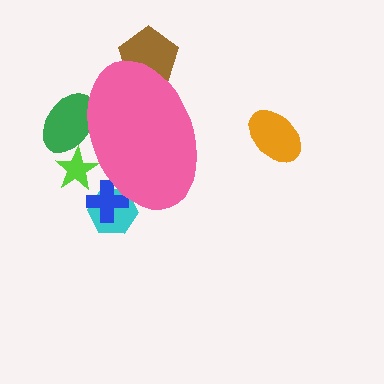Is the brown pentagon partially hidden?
Yes, the brown pentagon is partially hidden behind the pink ellipse.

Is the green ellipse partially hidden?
Yes, the green ellipse is partially hidden behind the pink ellipse.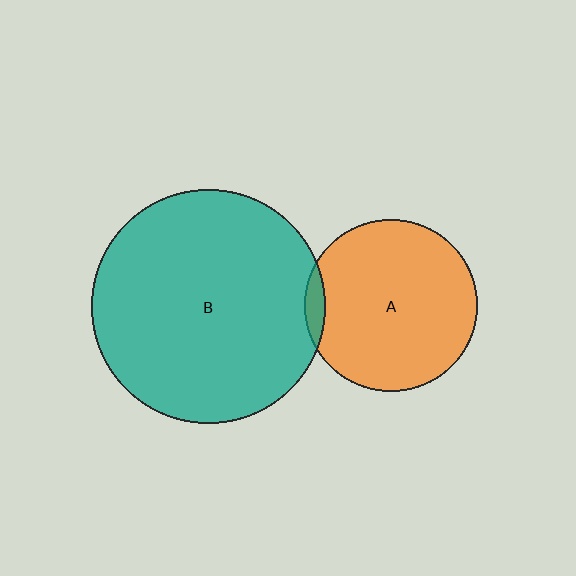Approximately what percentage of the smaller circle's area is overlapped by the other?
Approximately 5%.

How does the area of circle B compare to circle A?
Approximately 1.8 times.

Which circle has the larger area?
Circle B (teal).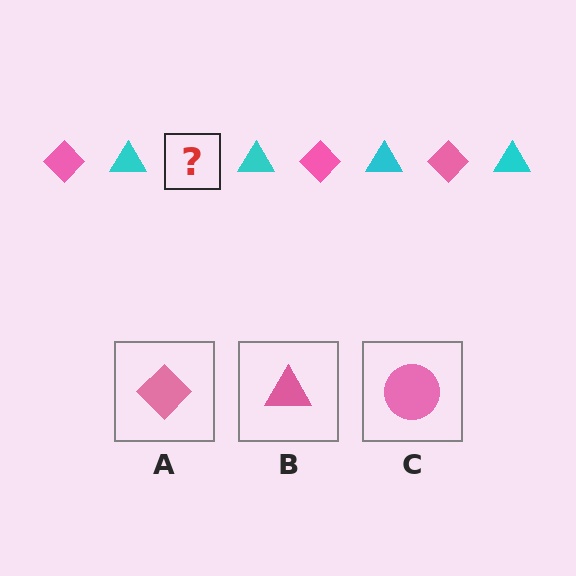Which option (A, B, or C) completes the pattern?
A.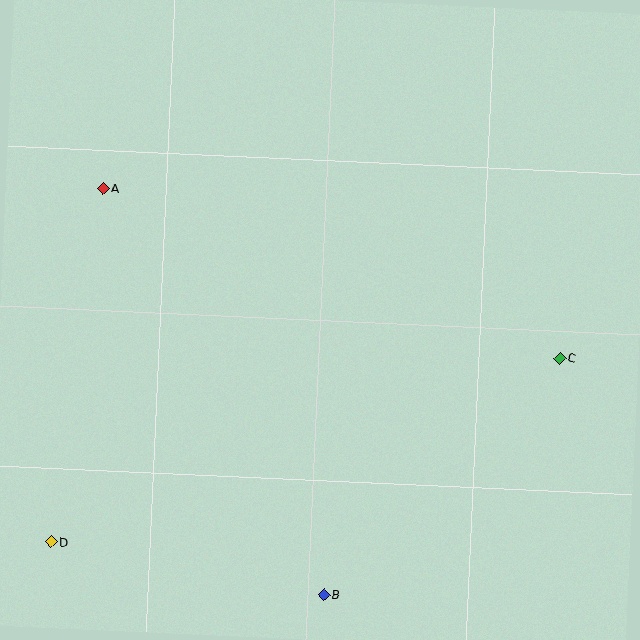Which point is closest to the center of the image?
Point C at (560, 358) is closest to the center.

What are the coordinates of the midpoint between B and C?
The midpoint between B and C is at (442, 476).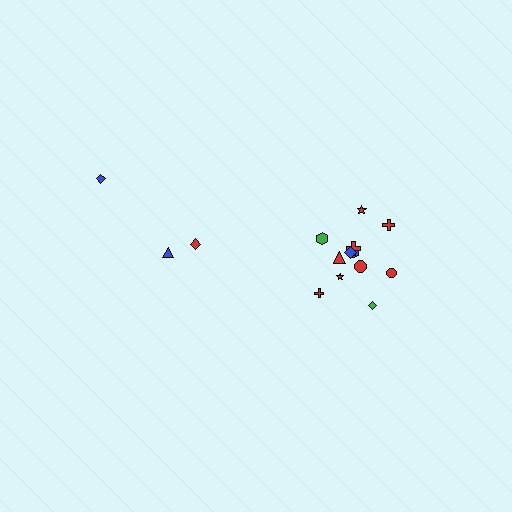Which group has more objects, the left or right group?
The right group.